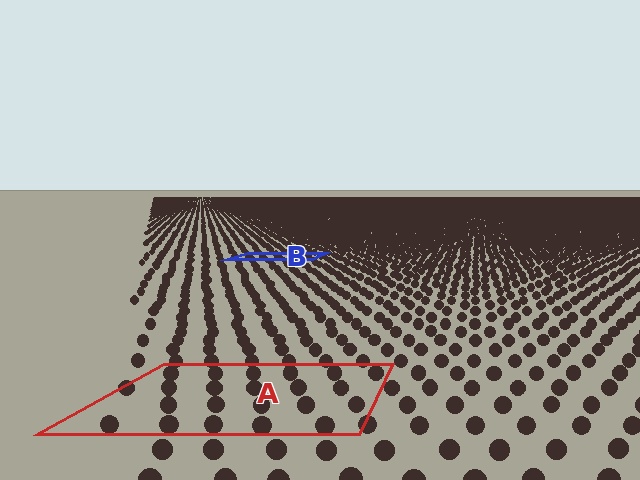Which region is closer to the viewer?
Region A is closer. The texture elements there are larger and more spread out.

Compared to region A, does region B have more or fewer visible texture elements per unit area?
Region B has more texture elements per unit area — they are packed more densely because it is farther away.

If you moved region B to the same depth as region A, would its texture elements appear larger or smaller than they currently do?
They would appear larger. At a closer depth, the same texture elements are projected at a bigger on-screen size.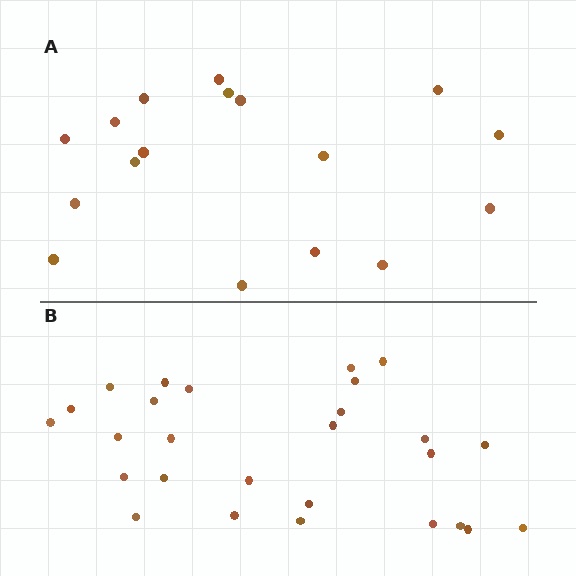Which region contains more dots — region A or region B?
Region B (the bottom region) has more dots.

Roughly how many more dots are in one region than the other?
Region B has roughly 10 or so more dots than region A.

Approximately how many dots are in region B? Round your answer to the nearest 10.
About 30 dots. (The exact count is 27, which rounds to 30.)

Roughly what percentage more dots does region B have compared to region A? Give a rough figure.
About 60% more.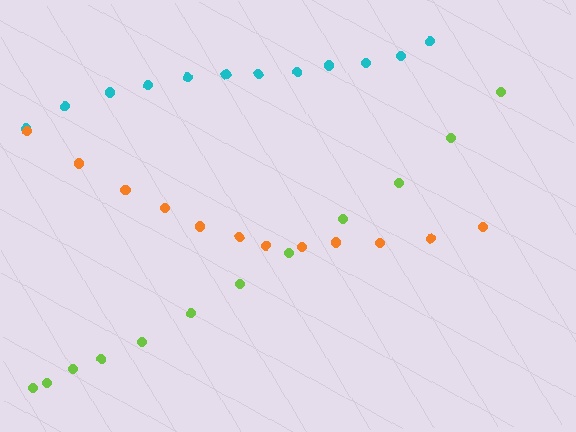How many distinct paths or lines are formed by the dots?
There are 3 distinct paths.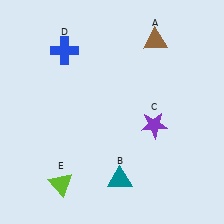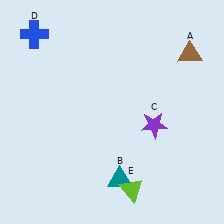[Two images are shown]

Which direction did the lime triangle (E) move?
The lime triangle (E) moved right.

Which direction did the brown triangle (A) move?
The brown triangle (A) moved right.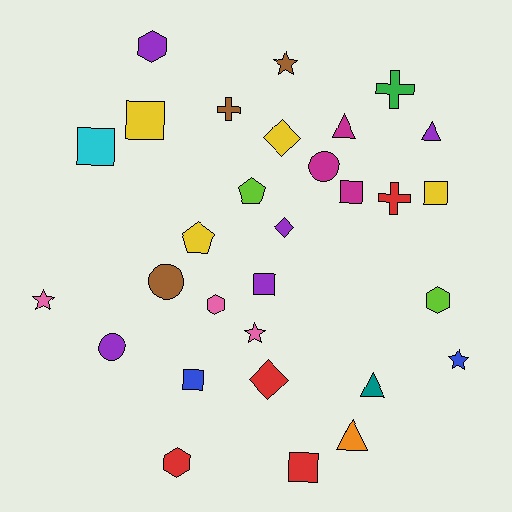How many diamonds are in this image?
There are 3 diamonds.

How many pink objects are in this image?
There are 3 pink objects.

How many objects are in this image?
There are 30 objects.